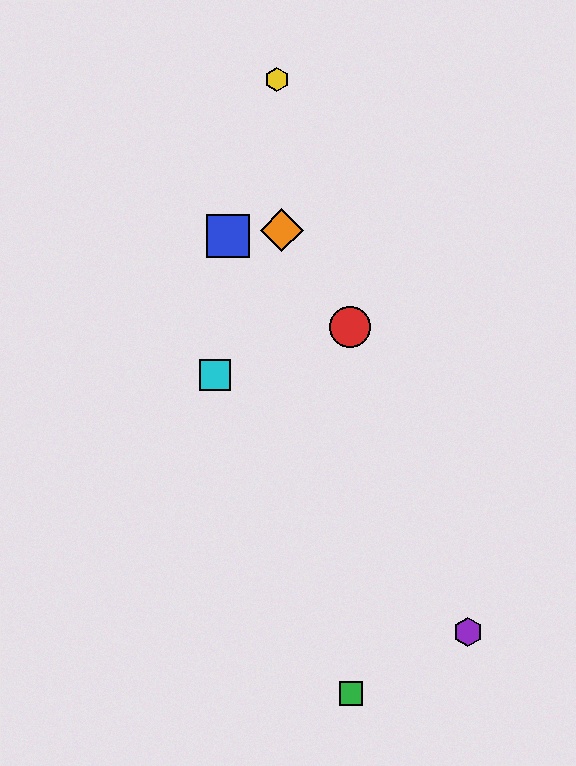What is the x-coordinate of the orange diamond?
The orange diamond is at x≈281.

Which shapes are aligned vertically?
The red circle, the green square are aligned vertically.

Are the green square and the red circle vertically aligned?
Yes, both are at x≈351.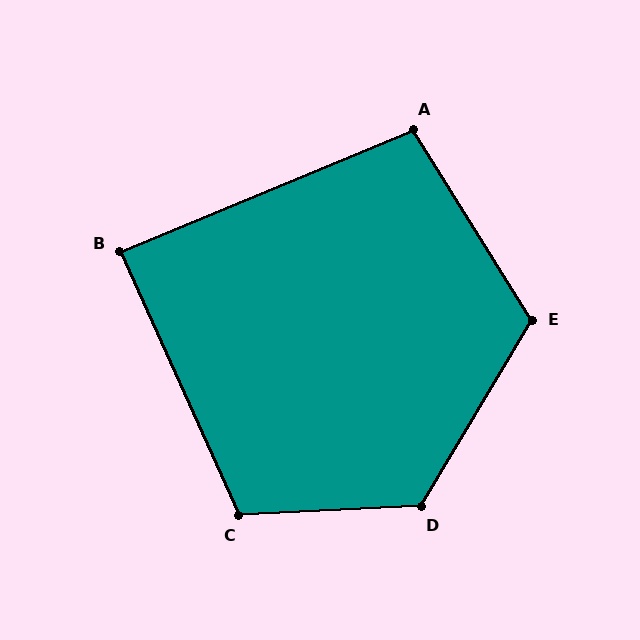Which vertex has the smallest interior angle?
B, at approximately 88 degrees.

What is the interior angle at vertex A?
Approximately 99 degrees (obtuse).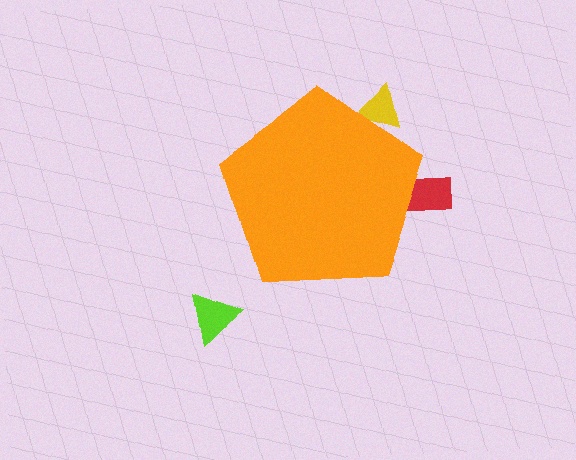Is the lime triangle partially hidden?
No, the lime triangle is fully visible.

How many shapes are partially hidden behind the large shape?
2 shapes are partially hidden.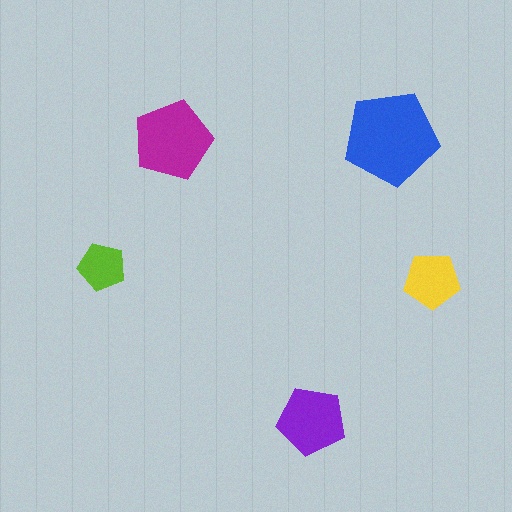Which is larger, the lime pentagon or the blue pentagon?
The blue one.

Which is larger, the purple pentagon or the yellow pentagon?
The purple one.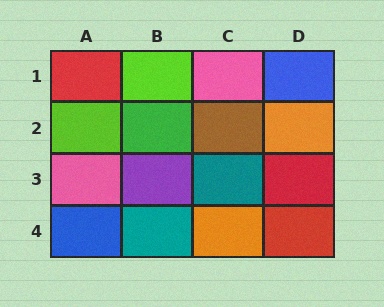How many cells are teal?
2 cells are teal.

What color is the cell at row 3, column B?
Purple.